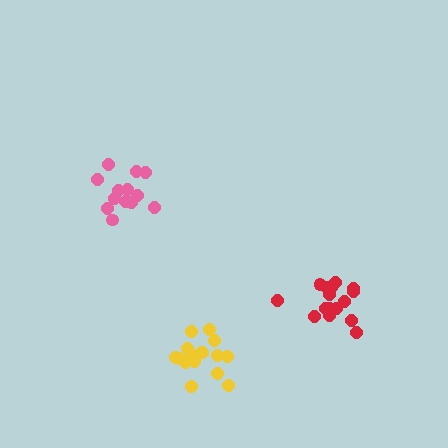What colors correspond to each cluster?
The clusters are colored: yellow, red, pink.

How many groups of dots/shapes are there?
There are 3 groups.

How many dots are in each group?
Group 1: 16 dots, Group 2: 17 dots, Group 3: 13 dots (46 total).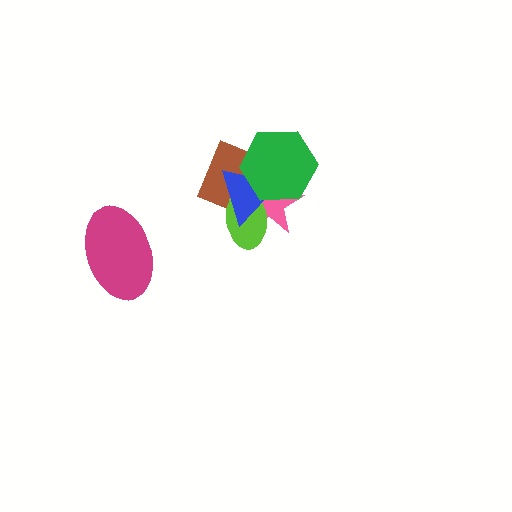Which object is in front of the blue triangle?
The green hexagon is in front of the blue triangle.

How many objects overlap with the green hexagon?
4 objects overlap with the green hexagon.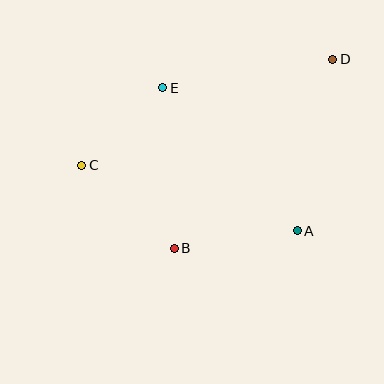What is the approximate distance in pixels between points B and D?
The distance between B and D is approximately 247 pixels.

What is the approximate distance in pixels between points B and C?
The distance between B and C is approximately 125 pixels.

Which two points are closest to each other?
Points C and E are closest to each other.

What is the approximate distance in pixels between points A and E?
The distance between A and E is approximately 196 pixels.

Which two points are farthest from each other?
Points C and D are farthest from each other.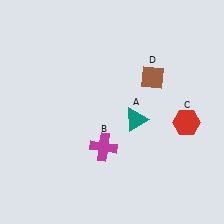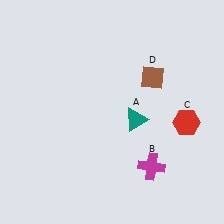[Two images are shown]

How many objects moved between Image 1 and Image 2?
1 object moved between the two images.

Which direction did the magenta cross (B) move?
The magenta cross (B) moved right.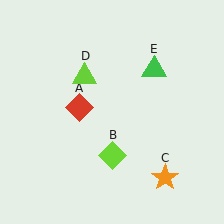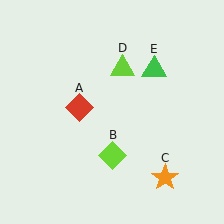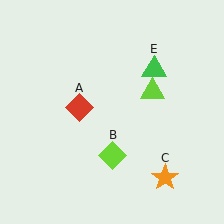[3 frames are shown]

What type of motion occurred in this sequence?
The lime triangle (object D) rotated clockwise around the center of the scene.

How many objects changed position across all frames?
1 object changed position: lime triangle (object D).